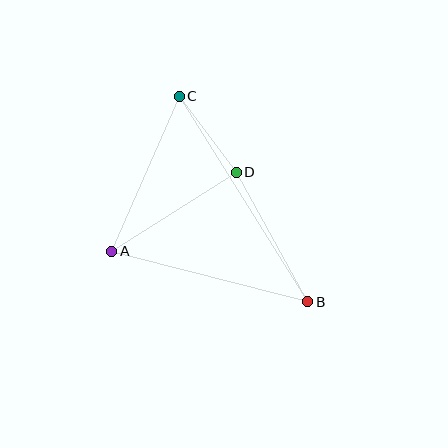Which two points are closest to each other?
Points C and D are closest to each other.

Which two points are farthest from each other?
Points B and C are farthest from each other.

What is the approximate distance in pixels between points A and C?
The distance between A and C is approximately 169 pixels.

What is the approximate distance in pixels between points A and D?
The distance between A and D is approximately 147 pixels.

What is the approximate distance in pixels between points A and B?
The distance between A and B is approximately 202 pixels.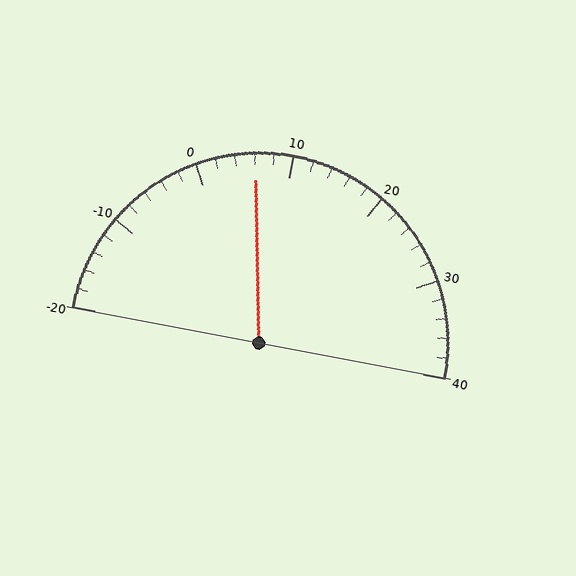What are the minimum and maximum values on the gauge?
The gauge ranges from -20 to 40.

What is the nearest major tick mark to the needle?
The nearest major tick mark is 10.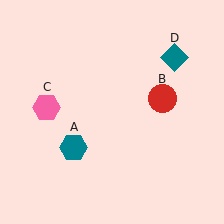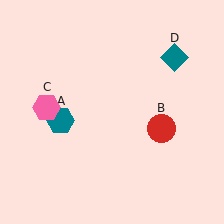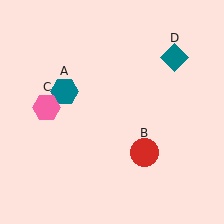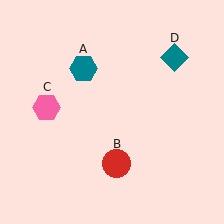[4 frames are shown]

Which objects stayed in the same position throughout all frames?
Pink hexagon (object C) and teal diamond (object D) remained stationary.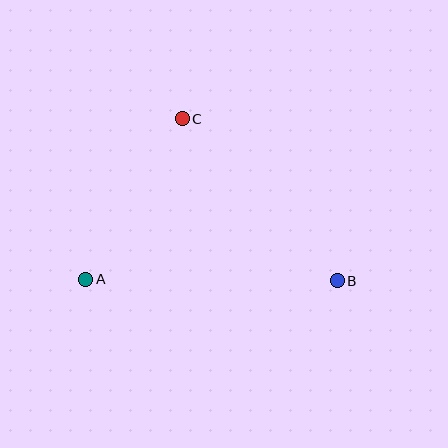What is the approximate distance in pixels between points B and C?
The distance between B and C is approximately 224 pixels.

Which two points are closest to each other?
Points A and C are closest to each other.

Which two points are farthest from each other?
Points A and B are farthest from each other.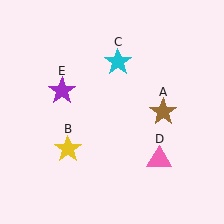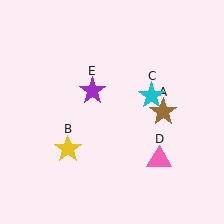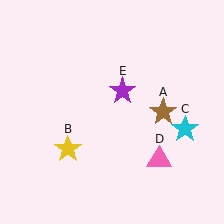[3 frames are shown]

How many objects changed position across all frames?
2 objects changed position: cyan star (object C), purple star (object E).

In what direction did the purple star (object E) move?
The purple star (object E) moved right.